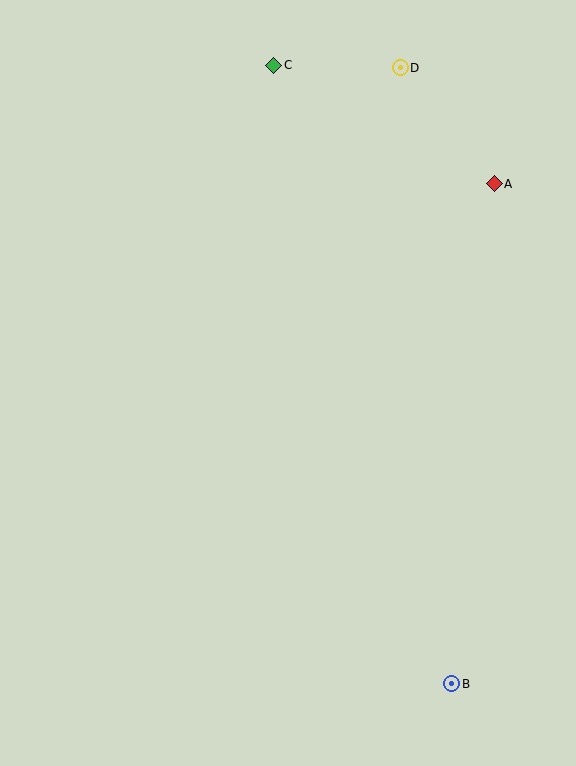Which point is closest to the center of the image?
Point A at (494, 184) is closest to the center.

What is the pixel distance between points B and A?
The distance between B and A is 502 pixels.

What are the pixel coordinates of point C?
Point C is at (274, 65).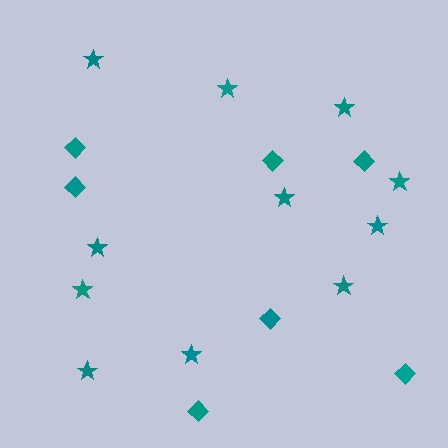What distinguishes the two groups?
There are 2 groups: one group of diamonds (7) and one group of stars (11).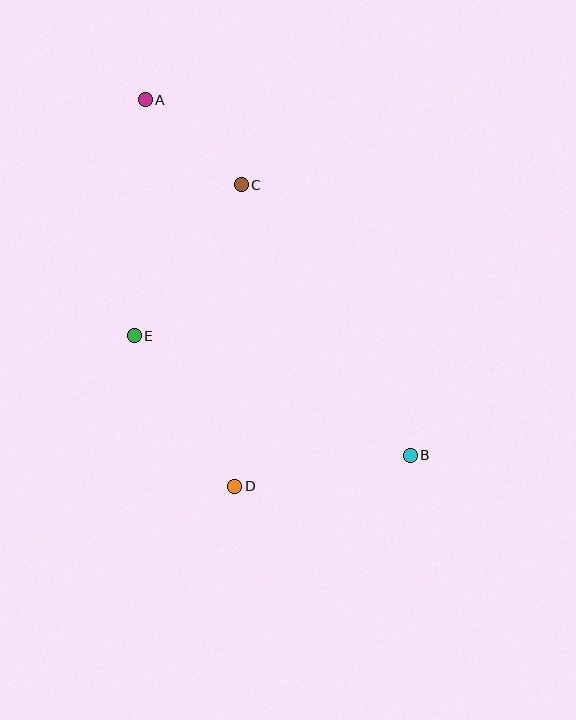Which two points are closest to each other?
Points A and C are closest to each other.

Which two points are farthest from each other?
Points A and B are farthest from each other.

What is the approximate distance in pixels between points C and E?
The distance between C and E is approximately 185 pixels.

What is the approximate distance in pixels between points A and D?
The distance between A and D is approximately 396 pixels.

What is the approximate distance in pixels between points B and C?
The distance between B and C is approximately 319 pixels.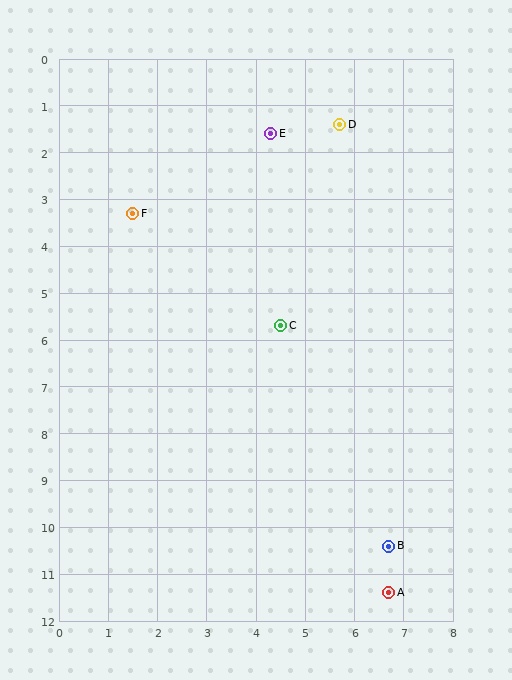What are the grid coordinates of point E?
Point E is at approximately (4.3, 1.6).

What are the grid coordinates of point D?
Point D is at approximately (5.7, 1.4).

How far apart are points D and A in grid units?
Points D and A are about 10.0 grid units apart.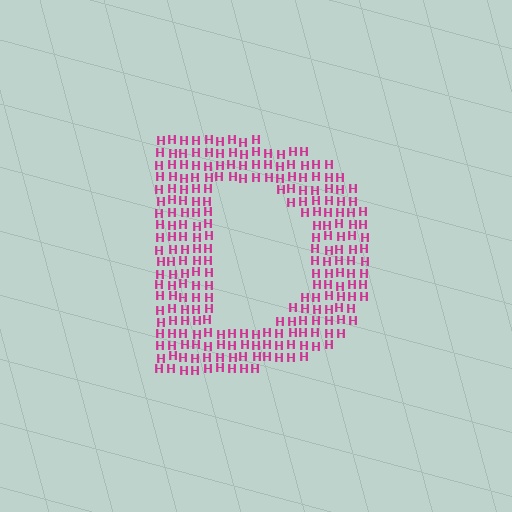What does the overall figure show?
The overall figure shows the letter D.